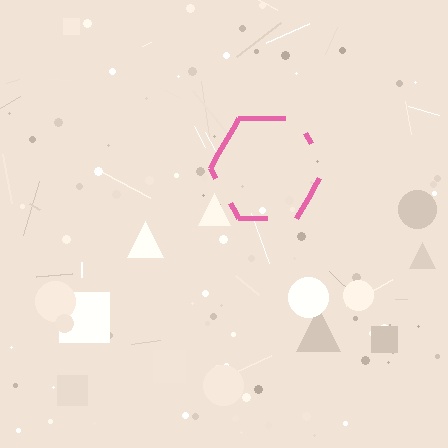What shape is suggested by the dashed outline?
The dashed outline suggests a hexagon.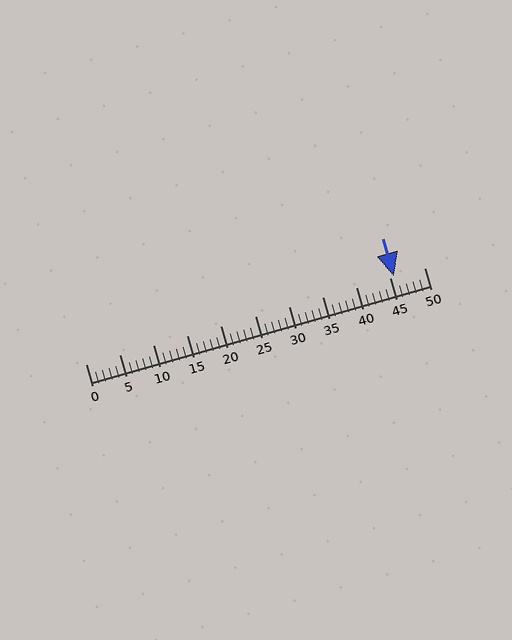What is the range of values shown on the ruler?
The ruler shows values from 0 to 50.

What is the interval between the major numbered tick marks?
The major tick marks are spaced 5 units apart.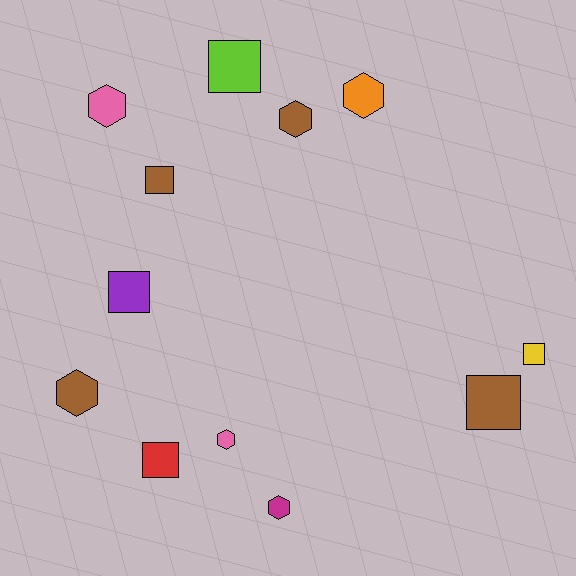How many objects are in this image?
There are 12 objects.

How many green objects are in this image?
There are no green objects.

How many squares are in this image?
There are 6 squares.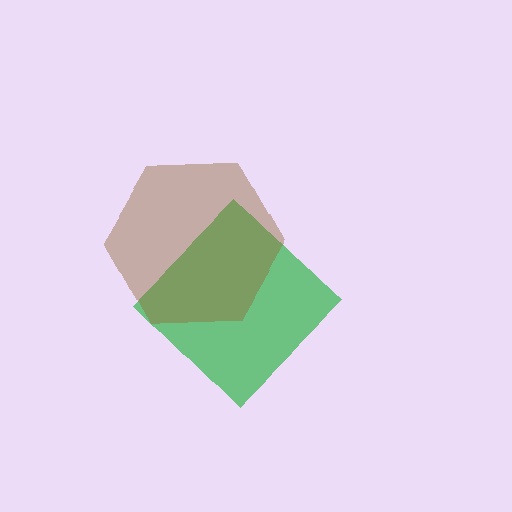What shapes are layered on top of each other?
The layered shapes are: a green diamond, a brown hexagon.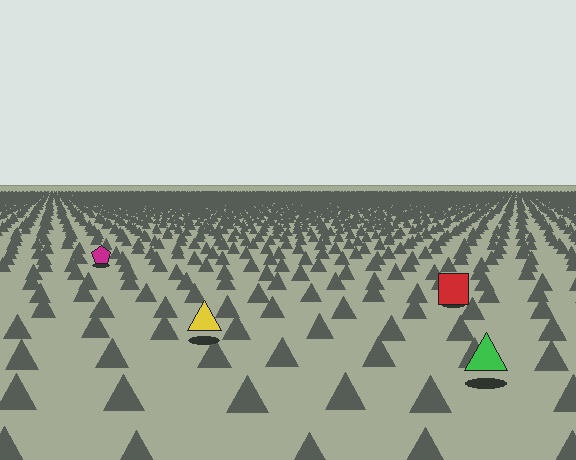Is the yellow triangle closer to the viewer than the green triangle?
No. The green triangle is closer — you can tell from the texture gradient: the ground texture is coarser near it.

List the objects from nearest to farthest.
From nearest to farthest: the green triangle, the yellow triangle, the red square, the magenta pentagon.